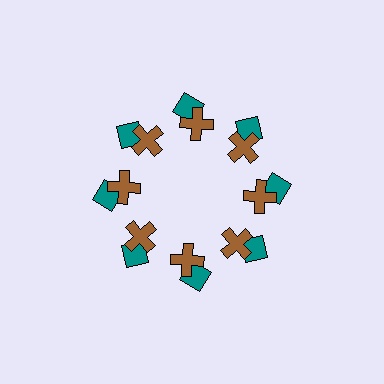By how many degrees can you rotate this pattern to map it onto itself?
The pattern maps onto itself every 45 degrees of rotation.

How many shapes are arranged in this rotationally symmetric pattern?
There are 16 shapes, arranged in 8 groups of 2.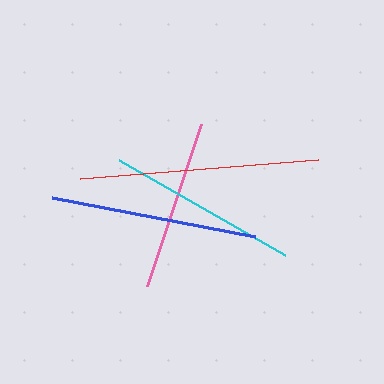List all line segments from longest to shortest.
From longest to shortest: red, blue, cyan, pink.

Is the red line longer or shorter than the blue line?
The red line is longer than the blue line.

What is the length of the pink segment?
The pink segment is approximately 170 pixels long.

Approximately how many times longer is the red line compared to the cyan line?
The red line is approximately 1.3 times the length of the cyan line.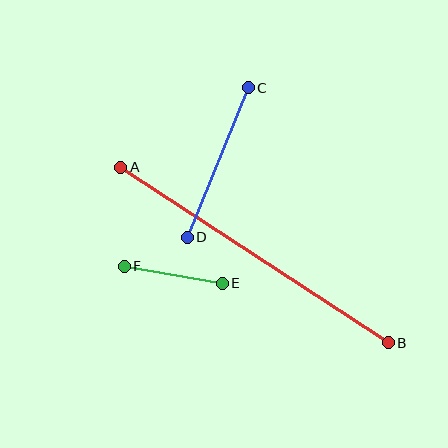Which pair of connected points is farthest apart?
Points A and B are farthest apart.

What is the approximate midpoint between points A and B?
The midpoint is at approximately (254, 255) pixels.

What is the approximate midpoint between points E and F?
The midpoint is at approximately (173, 275) pixels.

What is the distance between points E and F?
The distance is approximately 99 pixels.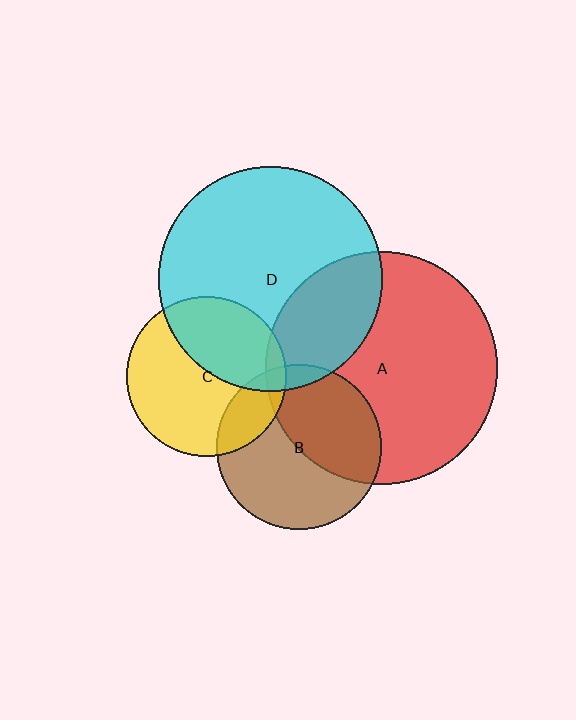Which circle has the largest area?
Circle A (red).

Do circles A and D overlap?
Yes.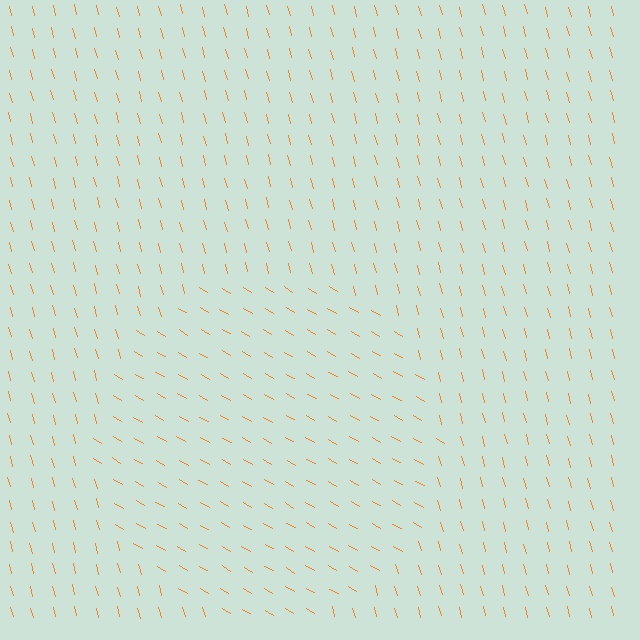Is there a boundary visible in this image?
Yes, there is a texture boundary formed by a change in line orientation.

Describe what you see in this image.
The image is filled with small orange line segments. A circle region in the image has lines oriented differently from the surrounding lines, creating a visible texture boundary.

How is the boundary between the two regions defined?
The boundary is defined purely by a change in line orientation (approximately 45 degrees difference). All lines are the same color and thickness.